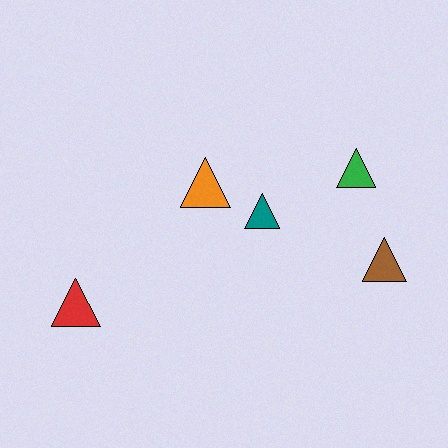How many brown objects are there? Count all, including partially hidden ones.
There is 1 brown object.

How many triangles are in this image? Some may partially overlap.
There are 5 triangles.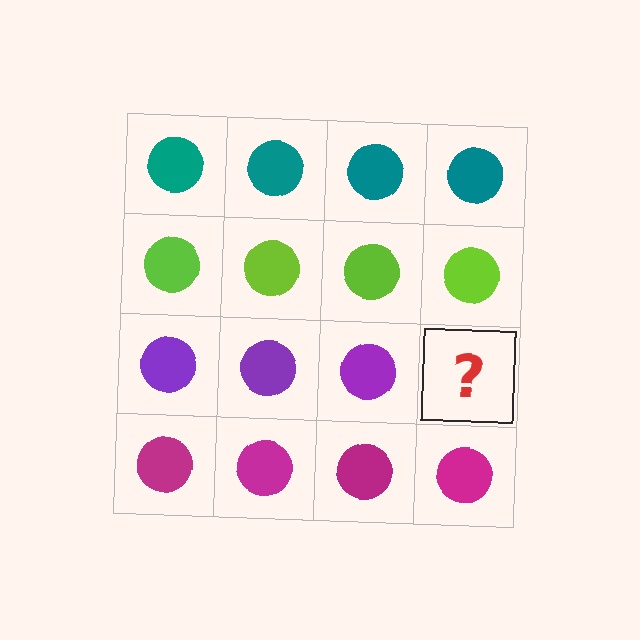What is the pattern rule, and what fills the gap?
The rule is that each row has a consistent color. The gap should be filled with a purple circle.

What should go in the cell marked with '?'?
The missing cell should contain a purple circle.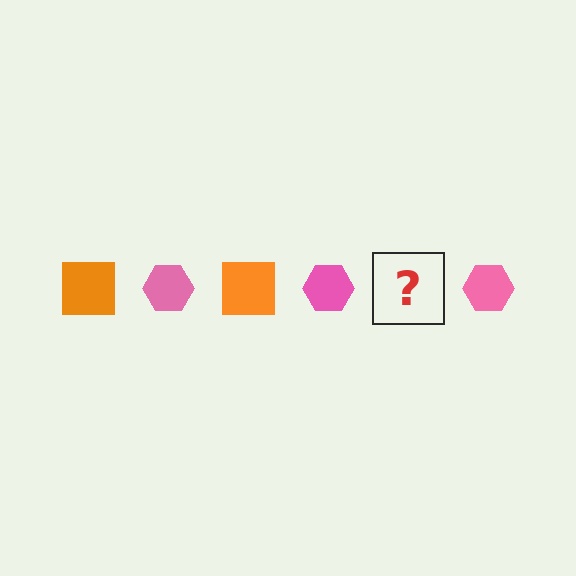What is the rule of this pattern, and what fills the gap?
The rule is that the pattern alternates between orange square and pink hexagon. The gap should be filled with an orange square.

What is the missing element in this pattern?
The missing element is an orange square.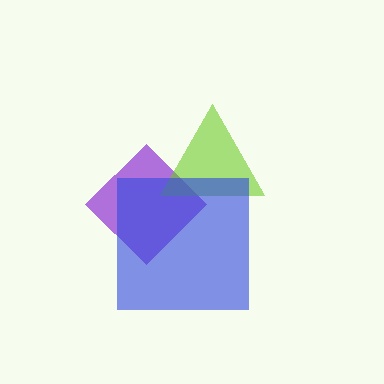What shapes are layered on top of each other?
The layered shapes are: a purple diamond, a lime triangle, a blue square.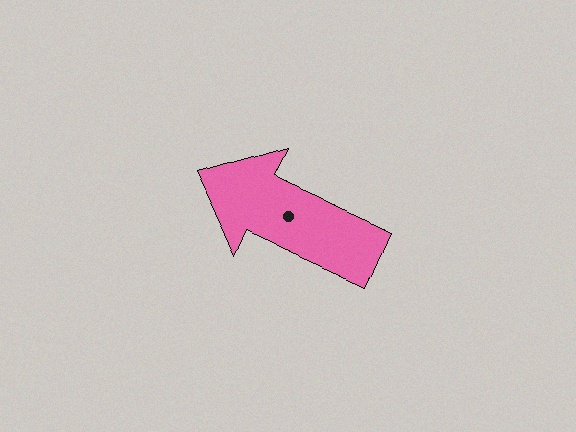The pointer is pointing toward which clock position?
Roughly 10 o'clock.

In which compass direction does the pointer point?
Northwest.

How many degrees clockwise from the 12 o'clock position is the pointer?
Approximately 294 degrees.